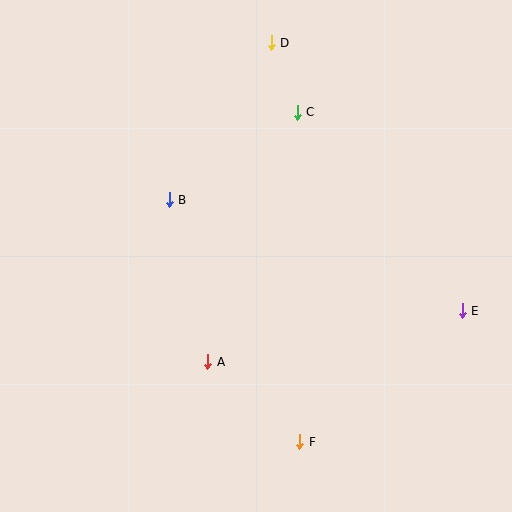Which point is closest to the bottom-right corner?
Point E is closest to the bottom-right corner.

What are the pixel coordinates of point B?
Point B is at (169, 200).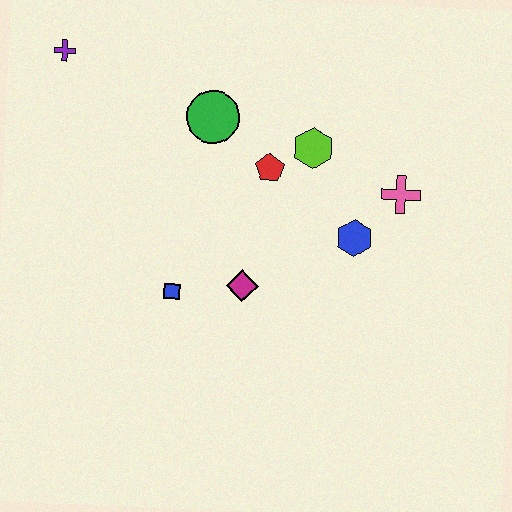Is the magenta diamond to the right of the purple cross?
Yes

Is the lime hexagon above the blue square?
Yes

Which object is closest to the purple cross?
The green circle is closest to the purple cross.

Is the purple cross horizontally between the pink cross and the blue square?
No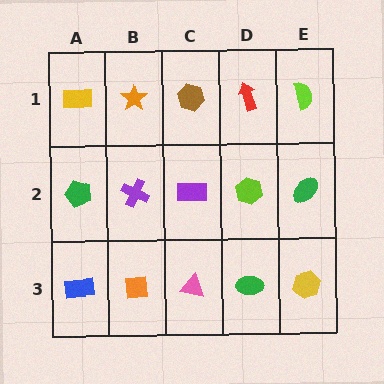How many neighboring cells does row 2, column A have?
3.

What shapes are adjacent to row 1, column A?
A green pentagon (row 2, column A), an orange star (row 1, column B).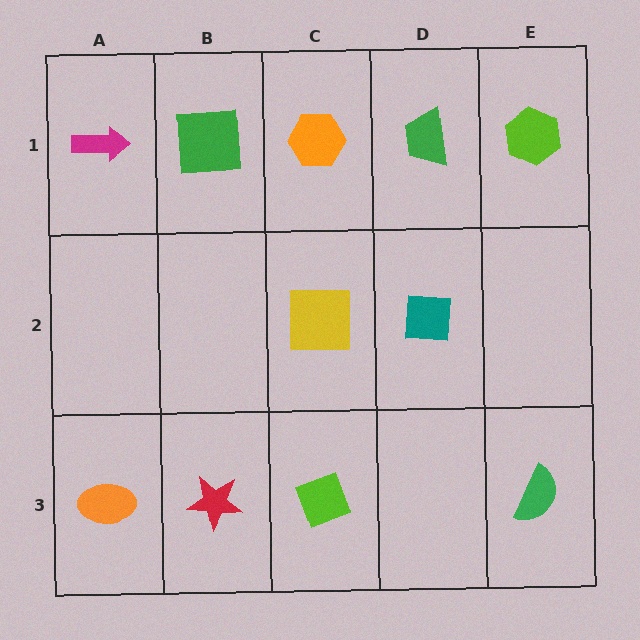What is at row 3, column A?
An orange ellipse.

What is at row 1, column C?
An orange hexagon.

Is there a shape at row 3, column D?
No, that cell is empty.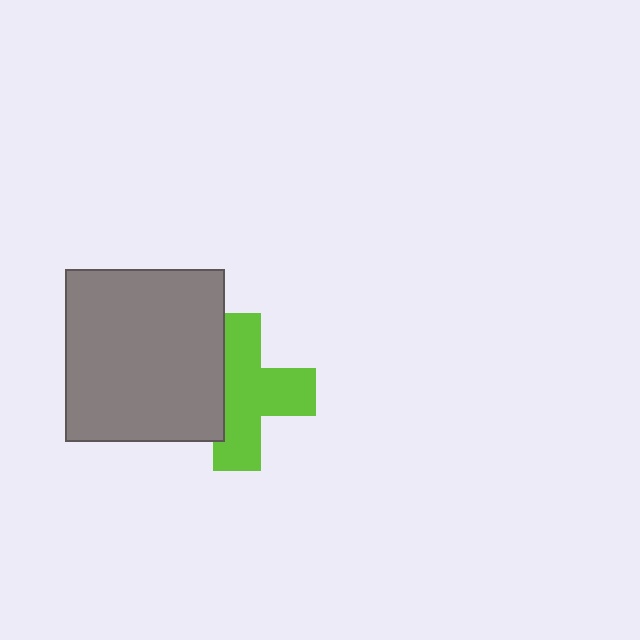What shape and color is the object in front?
The object in front is a gray rectangle.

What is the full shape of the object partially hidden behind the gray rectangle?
The partially hidden object is a lime cross.